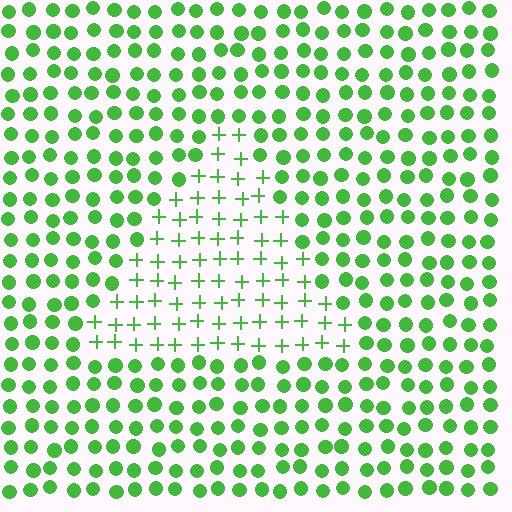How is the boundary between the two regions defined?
The boundary is defined by a change in element shape: plus signs inside vs. circles outside. All elements share the same color and spacing.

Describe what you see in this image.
The image is filled with small green elements arranged in a uniform grid. A triangle-shaped region contains plus signs, while the surrounding area contains circles. The boundary is defined purely by the change in element shape.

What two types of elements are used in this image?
The image uses plus signs inside the triangle region and circles outside it.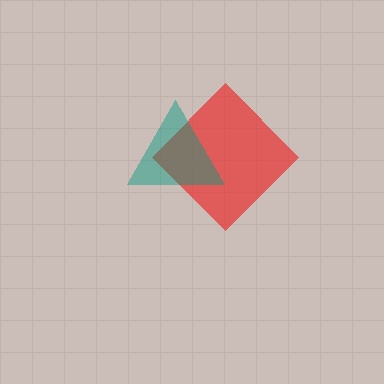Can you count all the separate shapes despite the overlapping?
Yes, there are 2 separate shapes.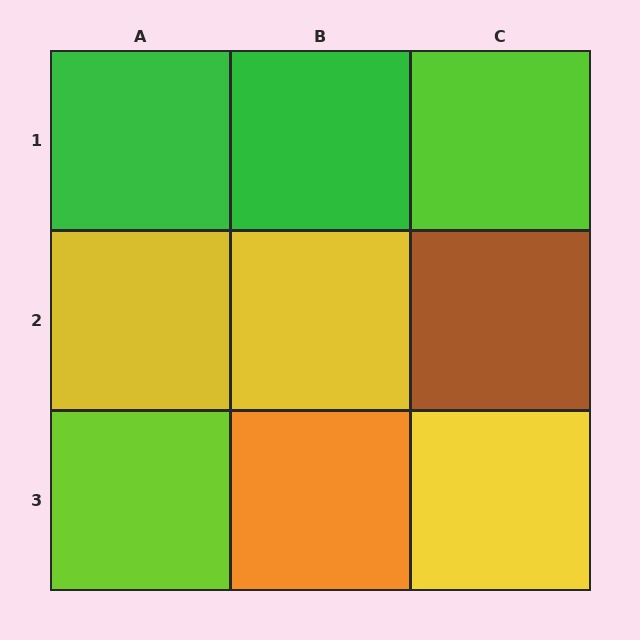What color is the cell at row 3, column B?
Orange.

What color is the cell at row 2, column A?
Yellow.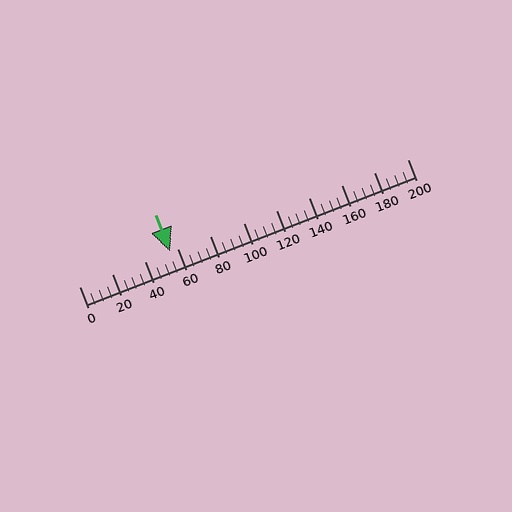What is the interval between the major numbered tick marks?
The major tick marks are spaced 20 units apart.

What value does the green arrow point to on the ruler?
The green arrow points to approximately 55.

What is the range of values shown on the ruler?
The ruler shows values from 0 to 200.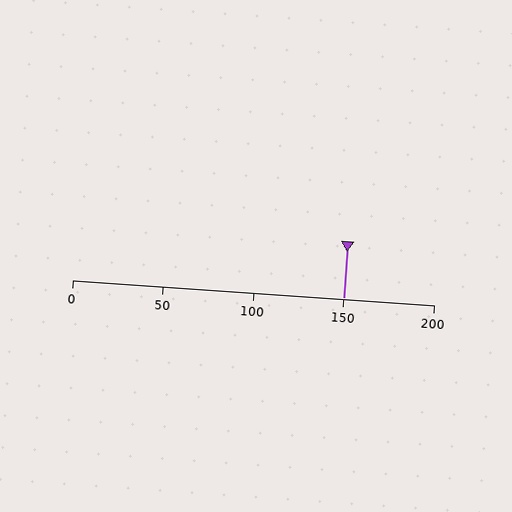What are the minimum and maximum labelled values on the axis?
The axis runs from 0 to 200.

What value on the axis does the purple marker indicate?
The marker indicates approximately 150.